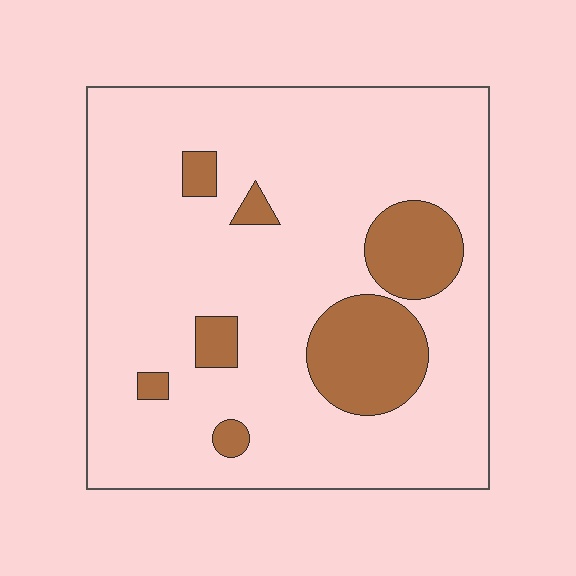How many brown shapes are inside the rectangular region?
7.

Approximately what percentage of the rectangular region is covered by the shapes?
Approximately 15%.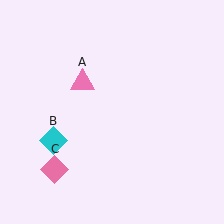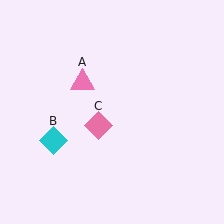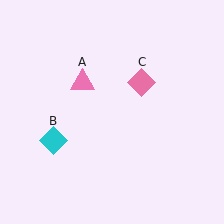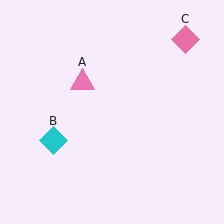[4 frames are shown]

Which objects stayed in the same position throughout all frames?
Pink triangle (object A) and cyan diamond (object B) remained stationary.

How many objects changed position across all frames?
1 object changed position: pink diamond (object C).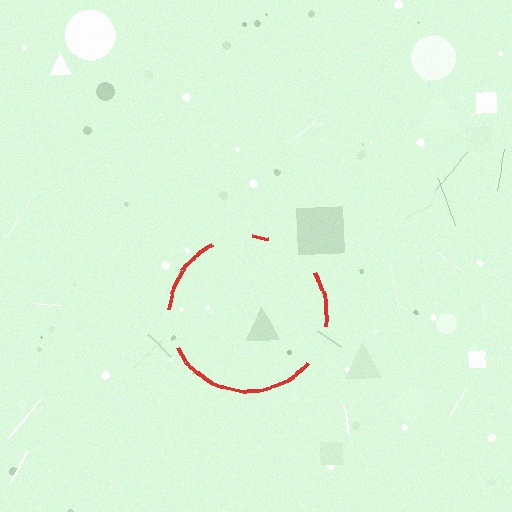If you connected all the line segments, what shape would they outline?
They would outline a circle.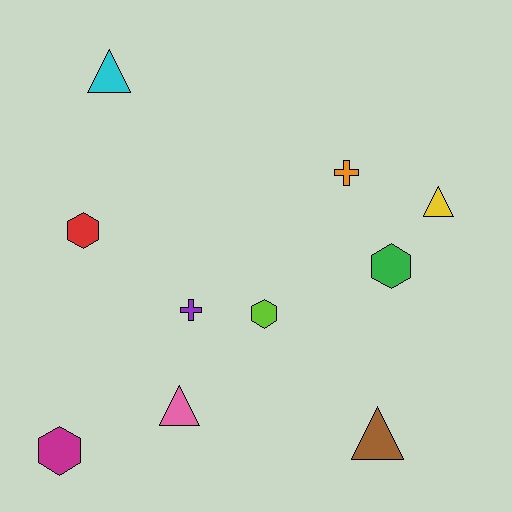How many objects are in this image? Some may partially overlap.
There are 10 objects.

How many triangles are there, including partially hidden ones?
There are 4 triangles.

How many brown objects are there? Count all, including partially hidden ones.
There is 1 brown object.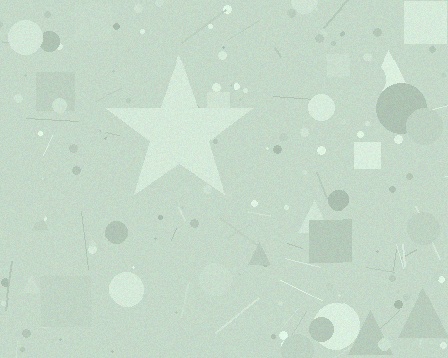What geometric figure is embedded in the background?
A star is embedded in the background.